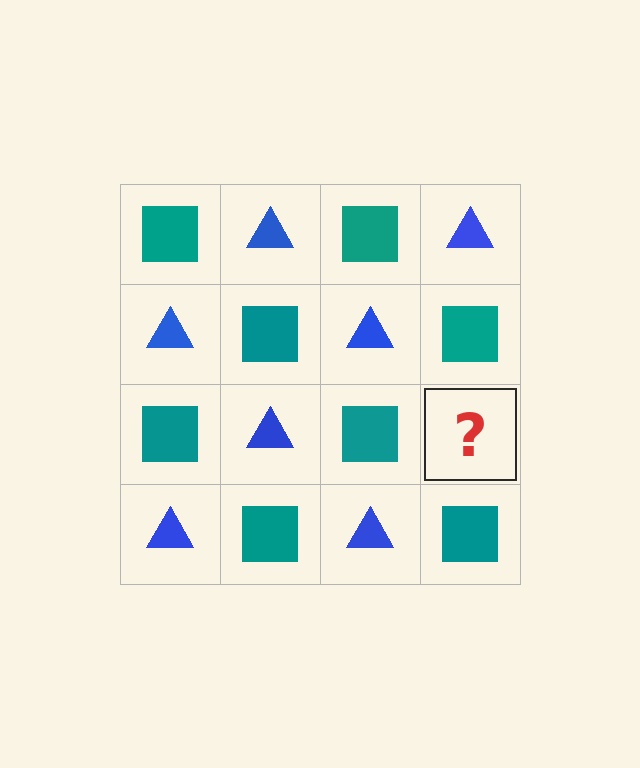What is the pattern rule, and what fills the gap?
The rule is that it alternates teal square and blue triangle in a checkerboard pattern. The gap should be filled with a blue triangle.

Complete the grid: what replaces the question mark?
The question mark should be replaced with a blue triangle.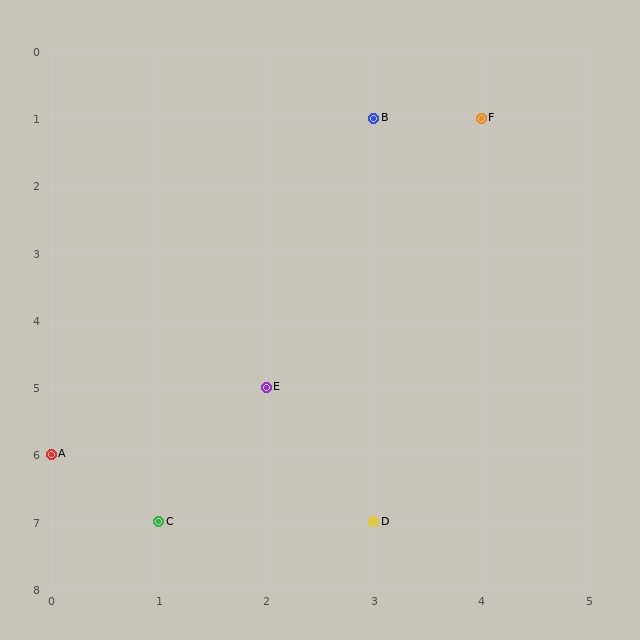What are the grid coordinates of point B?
Point B is at grid coordinates (3, 1).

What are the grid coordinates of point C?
Point C is at grid coordinates (1, 7).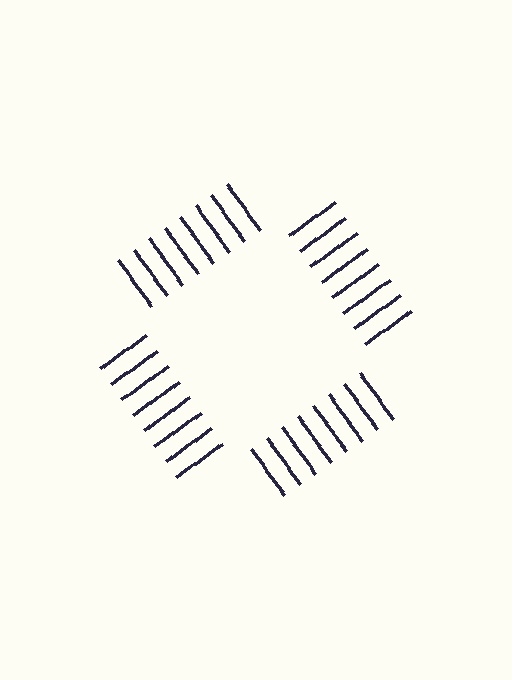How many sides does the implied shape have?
4 sides — the line-ends trace a square.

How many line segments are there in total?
32 — 8 along each of the 4 edges.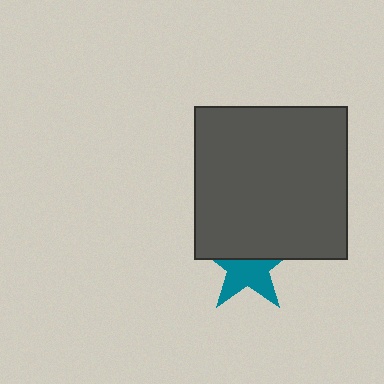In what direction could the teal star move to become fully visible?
The teal star could move down. That would shift it out from behind the dark gray square entirely.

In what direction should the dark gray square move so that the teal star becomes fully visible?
The dark gray square should move up. That is the shortest direction to clear the overlap and leave the teal star fully visible.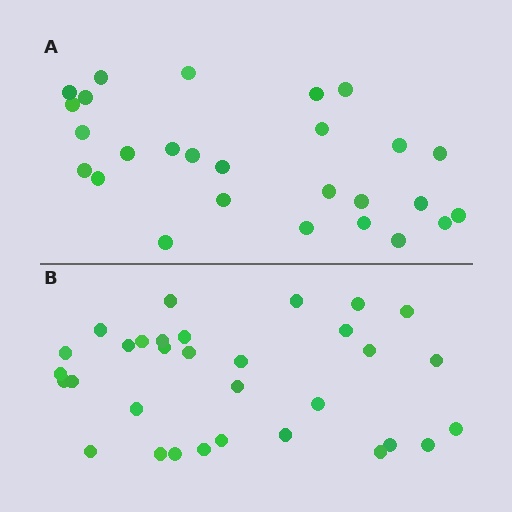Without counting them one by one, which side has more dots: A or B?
Region B (the bottom region) has more dots.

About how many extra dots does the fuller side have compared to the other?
Region B has about 5 more dots than region A.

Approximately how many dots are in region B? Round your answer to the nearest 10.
About 30 dots. (The exact count is 32, which rounds to 30.)